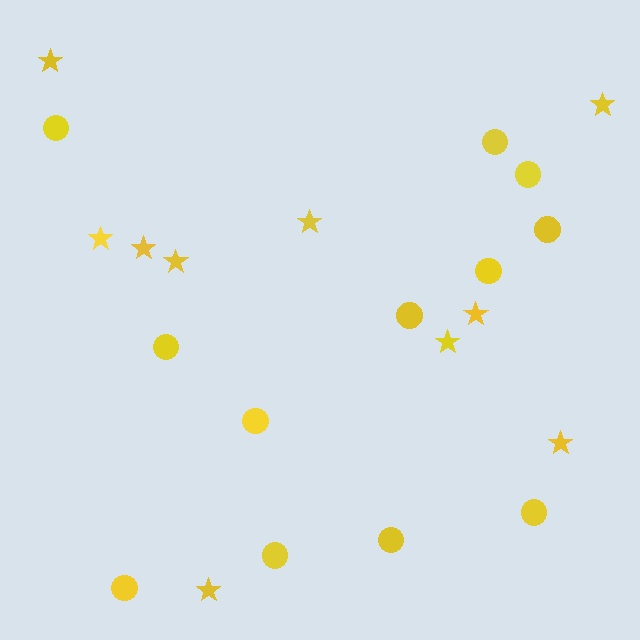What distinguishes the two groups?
There are 2 groups: one group of stars (10) and one group of circles (12).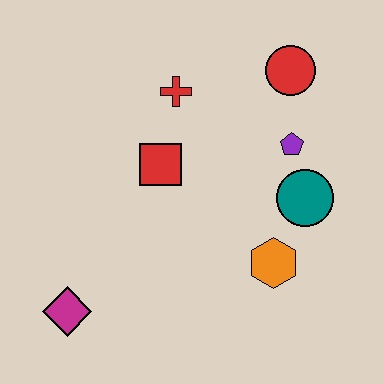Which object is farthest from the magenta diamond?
The red circle is farthest from the magenta diamond.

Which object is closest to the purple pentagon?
The teal circle is closest to the purple pentagon.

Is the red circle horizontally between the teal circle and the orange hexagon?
Yes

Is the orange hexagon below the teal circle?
Yes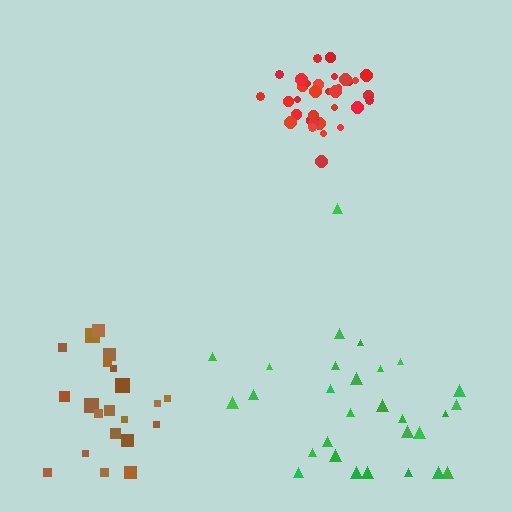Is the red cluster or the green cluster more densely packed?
Red.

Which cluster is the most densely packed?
Red.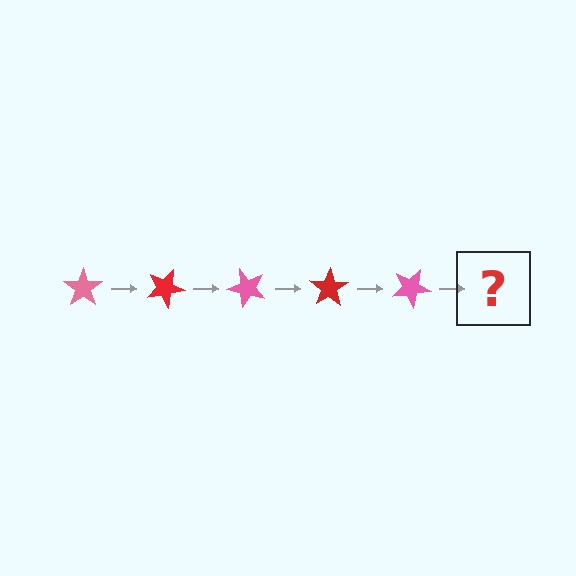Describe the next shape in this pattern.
It should be a red star, rotated 125 degrees from the start.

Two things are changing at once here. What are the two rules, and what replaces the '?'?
The two rules are that it rotates 25 degrees each step and the color cycles through pink and red. The '?' should be a red star, rotated 125 degrees from the start.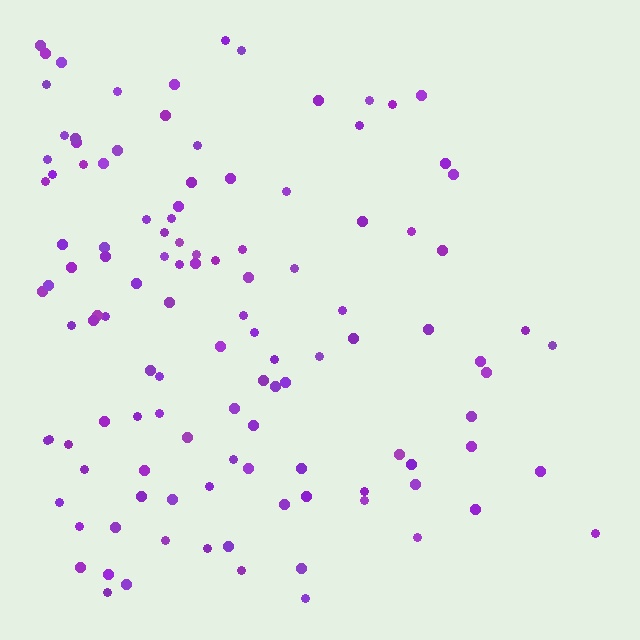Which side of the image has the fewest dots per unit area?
The right.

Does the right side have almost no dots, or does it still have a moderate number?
Still a moderate number, just noticeably fewer than the left.